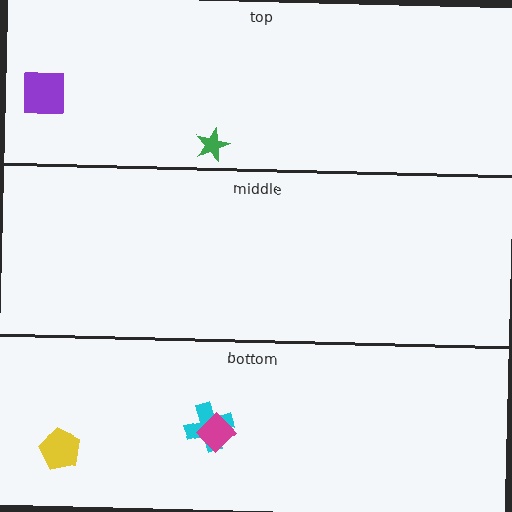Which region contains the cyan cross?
The bottom region.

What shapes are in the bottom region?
The yellow pentagon, the cyan cross, the magenta diamond.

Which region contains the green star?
The top region.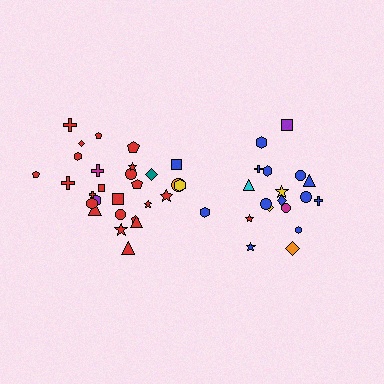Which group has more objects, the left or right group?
The left group.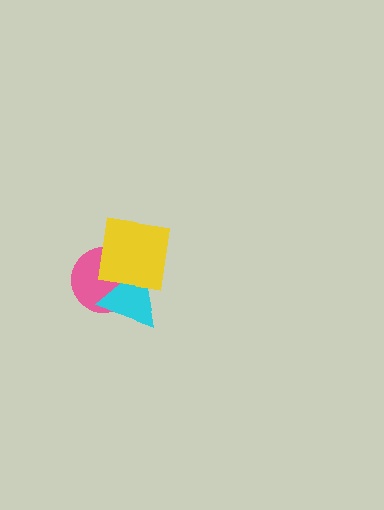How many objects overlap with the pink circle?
2 objects overlap with the pink circle.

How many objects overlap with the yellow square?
2 objects overlap with the yellow square.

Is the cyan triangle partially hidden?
Yes, it is partially covered by another shape.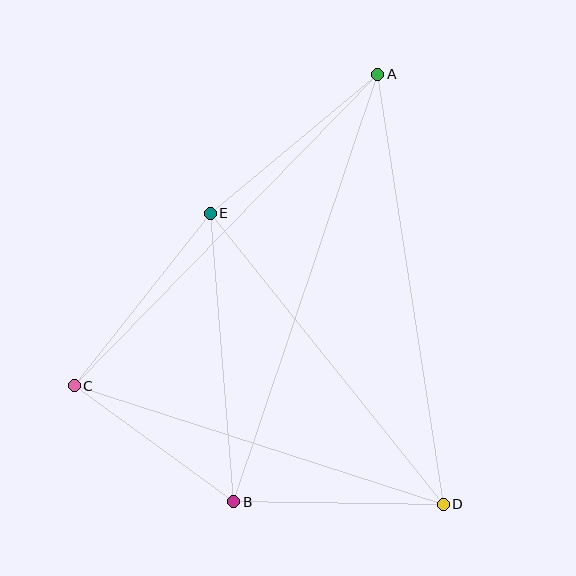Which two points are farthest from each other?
Points A and B are farthest from each other.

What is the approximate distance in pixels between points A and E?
The distance between A and E is approximately 218 pixels.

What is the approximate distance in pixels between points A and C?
The distance between A and C is approximately 435 pixels.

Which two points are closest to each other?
Points B and C are closest to each other.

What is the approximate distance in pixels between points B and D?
The distance between B and D is approximately 210 pixels.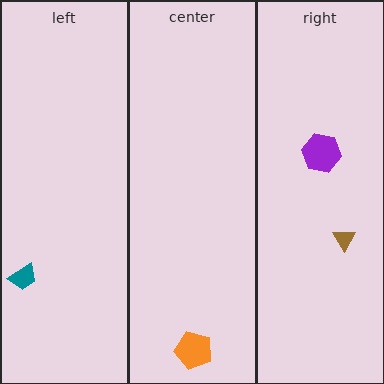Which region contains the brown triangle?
The right region.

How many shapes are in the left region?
1.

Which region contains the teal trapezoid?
The left region.